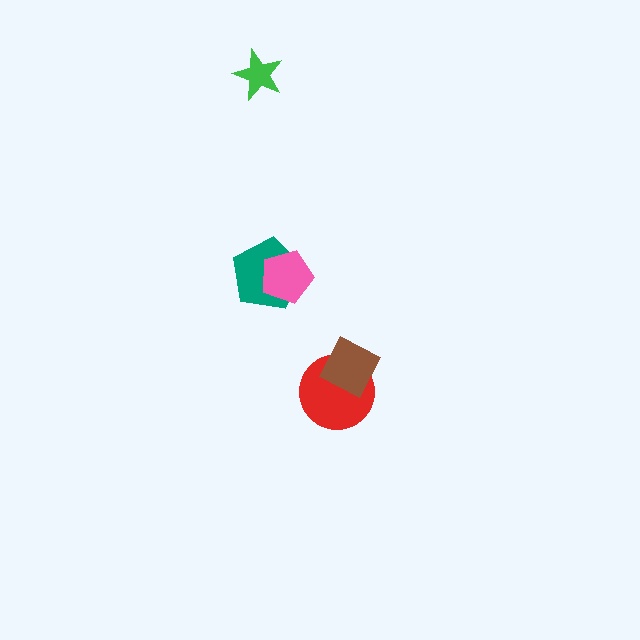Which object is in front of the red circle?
The brown diamond is in front of the red circle.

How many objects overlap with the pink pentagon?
1 object overlaps with the pink pentagon.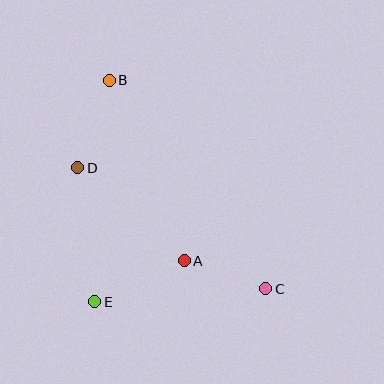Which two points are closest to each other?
Points A and C are closest to each other.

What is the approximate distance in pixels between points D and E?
The distance between D and E is approximately 135 pixels.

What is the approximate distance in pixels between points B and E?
The distance between B and E is approximately 222 pixels.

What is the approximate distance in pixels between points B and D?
The distance between B and D is approximately 93 pixels.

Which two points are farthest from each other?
Points B and C are farthest from each other.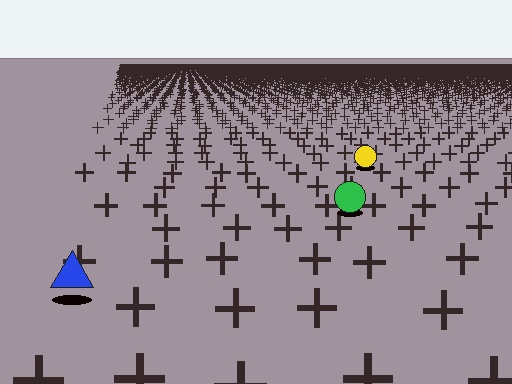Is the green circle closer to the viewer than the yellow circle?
Yes. The green circle is closer — you can tell from the texture gradient: the ground texture is coarser near it.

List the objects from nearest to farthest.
From nearest to farthest: the blue triangle, the green circle, the yellow circle.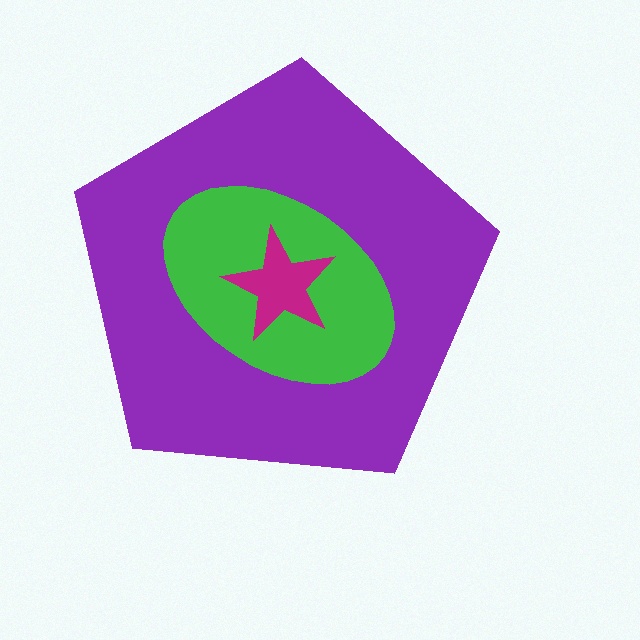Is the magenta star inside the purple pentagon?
Yes.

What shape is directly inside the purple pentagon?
The green ellipse.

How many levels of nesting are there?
3.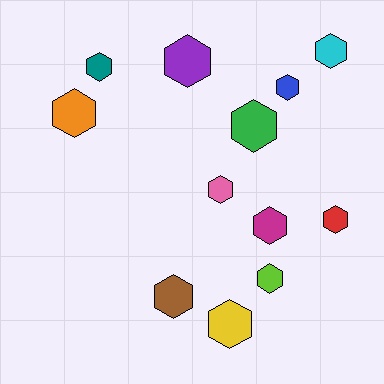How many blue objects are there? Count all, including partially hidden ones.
There is 1 blue object.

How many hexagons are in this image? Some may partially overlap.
There are 12 hexagons.